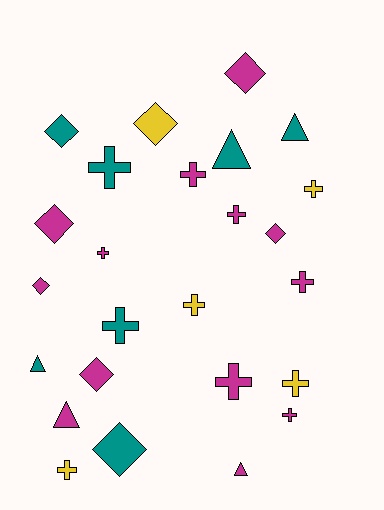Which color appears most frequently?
Magenta, with 13 objects.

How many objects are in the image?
There are 25 objects.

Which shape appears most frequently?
Cross, with 12 objects.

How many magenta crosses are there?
There are 6 magenta crosses.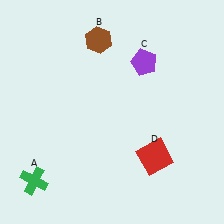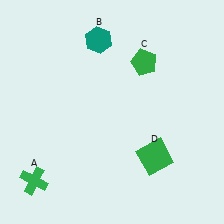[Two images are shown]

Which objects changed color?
B changed from brown to teal. C changed from purple to green. D changed from red to green.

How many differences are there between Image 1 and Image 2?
There are 3 differences between the two images.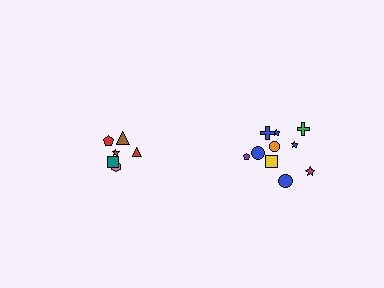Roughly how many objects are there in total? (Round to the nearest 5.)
Roughly 15 objects in total.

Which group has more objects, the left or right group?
The right group.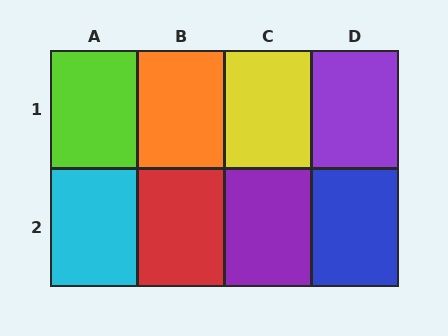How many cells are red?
1 cell is red.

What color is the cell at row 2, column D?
Blue.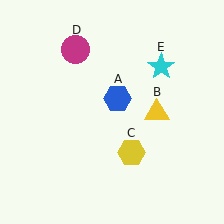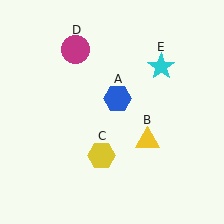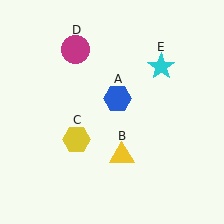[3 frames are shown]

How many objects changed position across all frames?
2 objects changed position: yellow triangle (object B), yellow hexagon (object C).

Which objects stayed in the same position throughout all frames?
Blue hexagon (object A) and magenta circle (object D) and cyan star (object E) remained stationary.